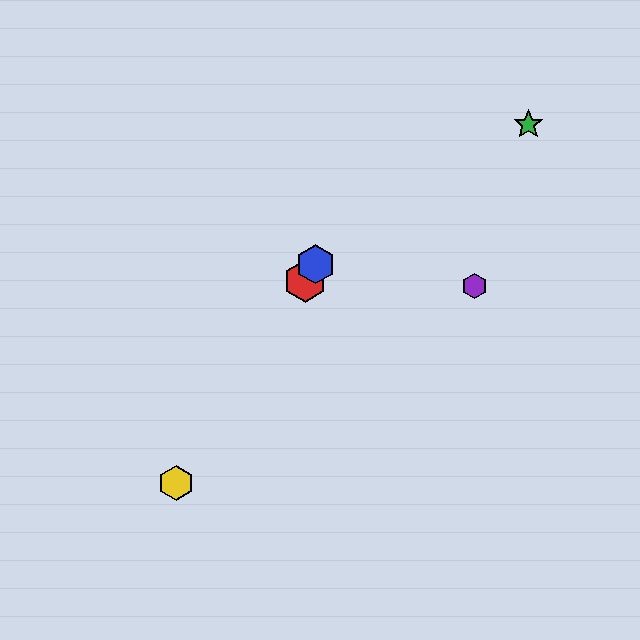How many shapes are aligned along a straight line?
3 shapes (the red hexagon, the blue hexagon, the yellow hexagon) are aligned along a straight line.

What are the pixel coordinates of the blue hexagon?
The blue hexagon is at (316, 264).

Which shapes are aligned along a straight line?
The red hexagon, the blue hexagon, the yellow hexagon are aligned along a straight line.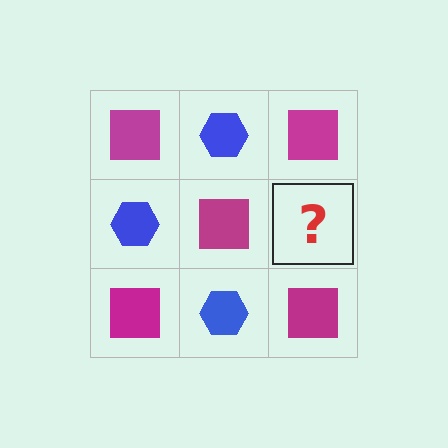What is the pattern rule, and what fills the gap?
The rule is that it alternates magenta square and blue hexagon in a checkerboard pattern. The gap should be filled with a blue hexagon.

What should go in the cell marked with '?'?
The missing cell should contain a blue hexagon.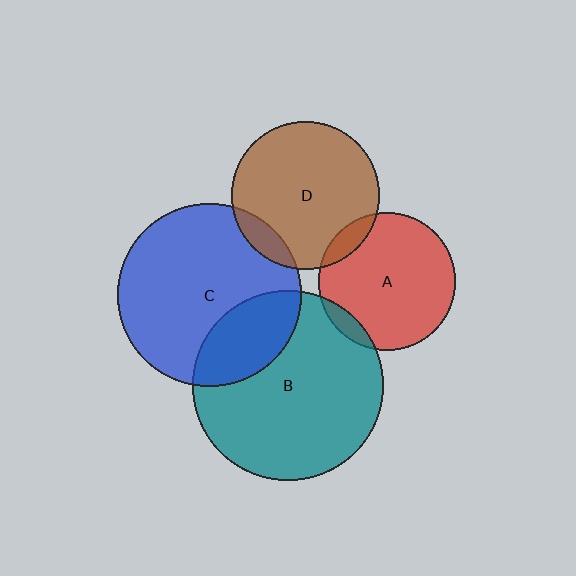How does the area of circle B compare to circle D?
Approximately 1.7 times.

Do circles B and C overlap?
Yes.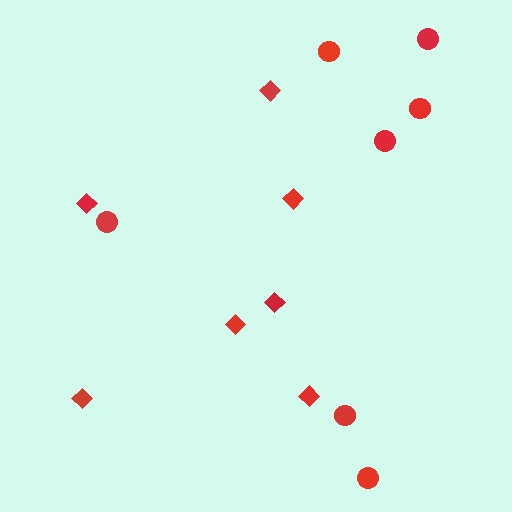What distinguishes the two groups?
There are 2 groups: one group of diamonds (7) and one group of circles (7).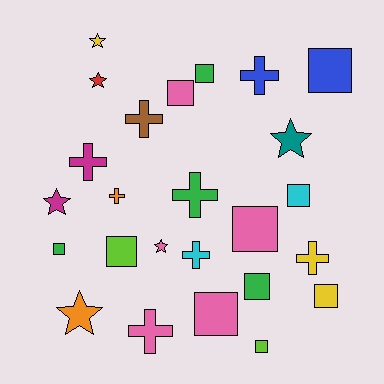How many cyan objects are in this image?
There are 2 cyan objects.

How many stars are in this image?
There are 6 stars.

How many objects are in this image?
There are 25 objects.